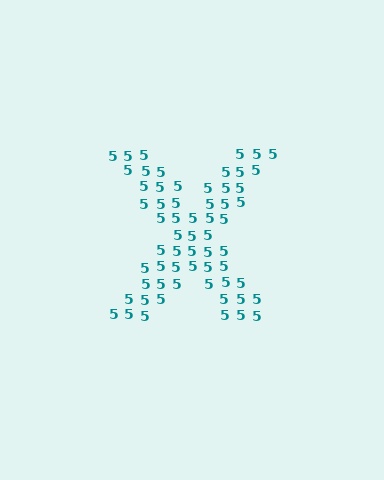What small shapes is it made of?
It is made of small digit 5's.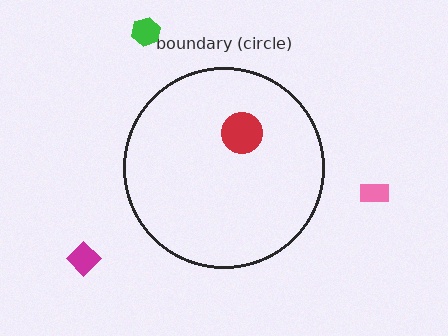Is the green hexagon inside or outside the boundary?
Outside.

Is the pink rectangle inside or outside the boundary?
Outside.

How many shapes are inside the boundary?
1 inside, 3 outside.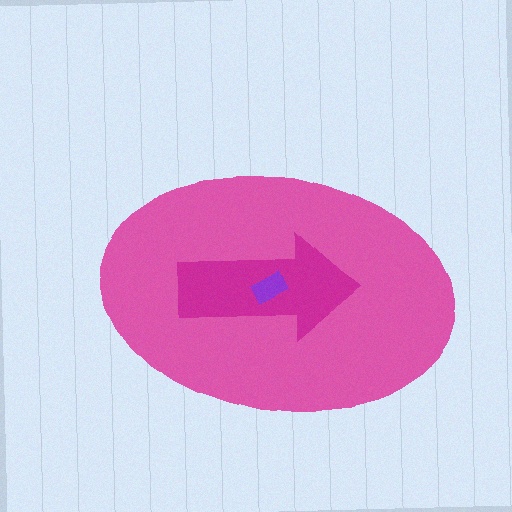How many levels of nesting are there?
3.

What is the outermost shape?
The pink ellipse.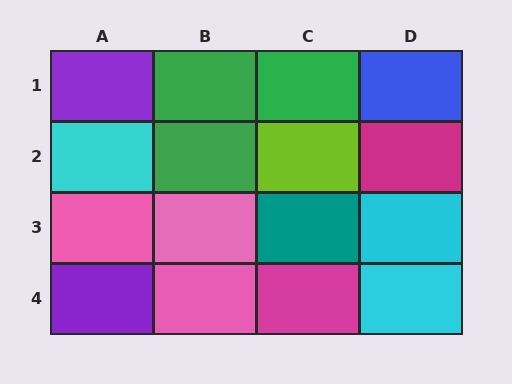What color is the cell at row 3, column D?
Cyan.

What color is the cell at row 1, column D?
Blue.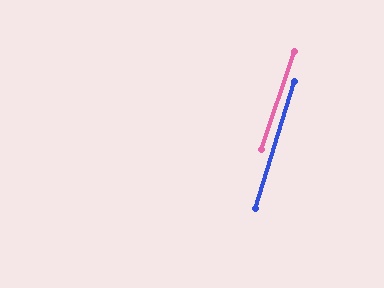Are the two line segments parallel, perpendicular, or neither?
Parallel — their directions differ by only 1.7°.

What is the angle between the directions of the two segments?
Approximately 2 degrees.